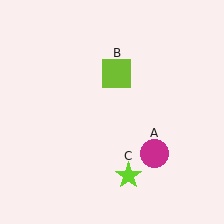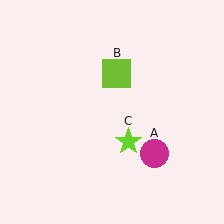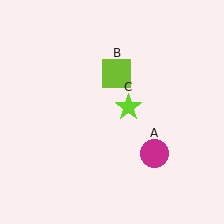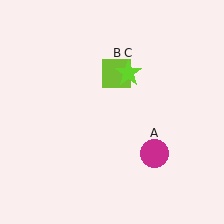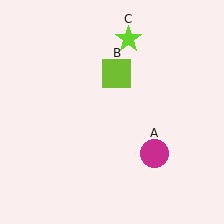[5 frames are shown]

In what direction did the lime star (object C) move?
The lime star (object C) moved up.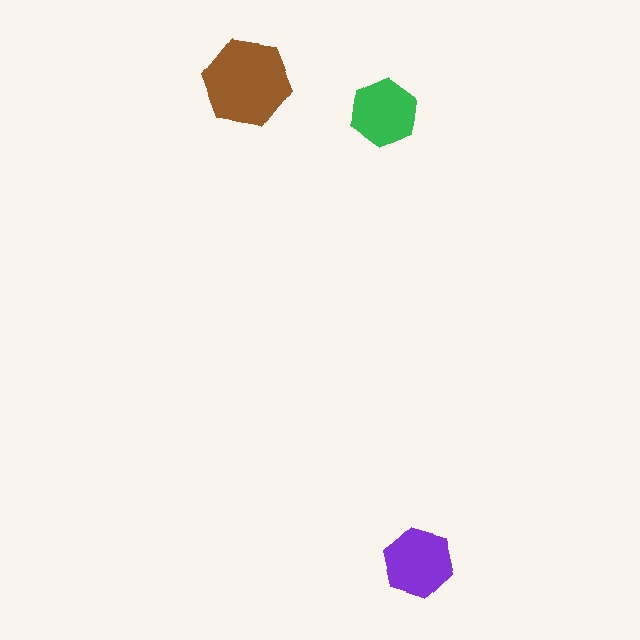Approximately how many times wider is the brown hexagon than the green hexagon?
About 1.5 times wider.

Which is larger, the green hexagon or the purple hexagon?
The purple one.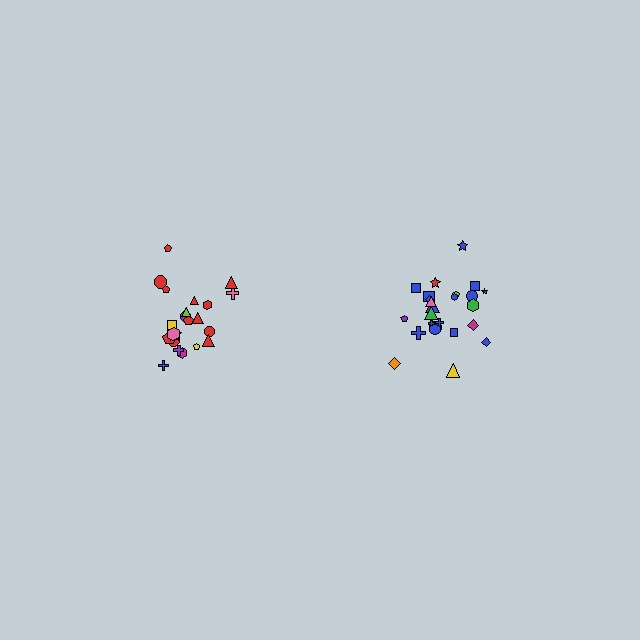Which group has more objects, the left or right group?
The right group.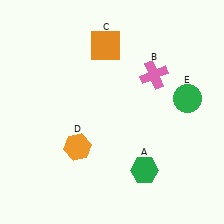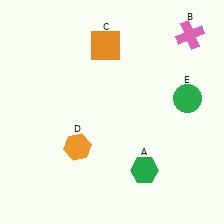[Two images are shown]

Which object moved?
The pink cross (B) moved up.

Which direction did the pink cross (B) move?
The pink cross (B) moved up.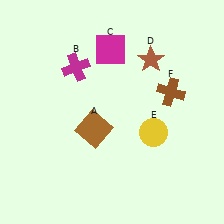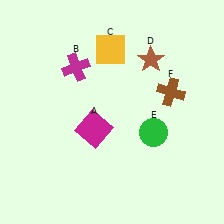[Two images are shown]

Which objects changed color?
A changed from brown to magenta. C changed from magenta to yellow. E changed from yellow to green.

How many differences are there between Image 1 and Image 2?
There are 3 differences between the two images.